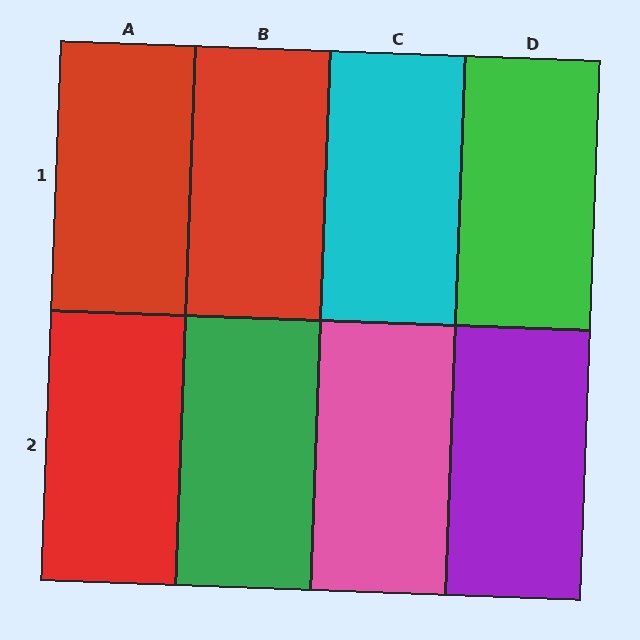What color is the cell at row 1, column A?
Red.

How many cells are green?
2 cells are green.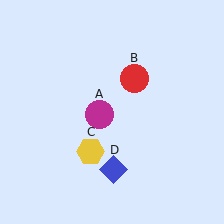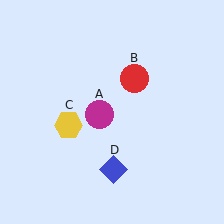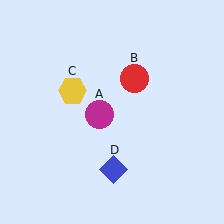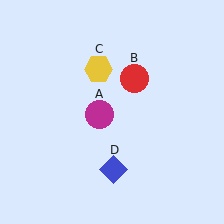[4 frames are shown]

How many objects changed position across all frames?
1 object changed position: yellow hexagon (object C).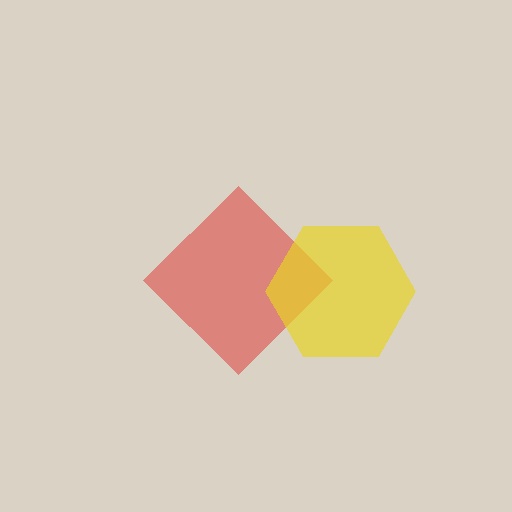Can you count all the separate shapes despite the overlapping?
Yes, there are 2 separate shapes.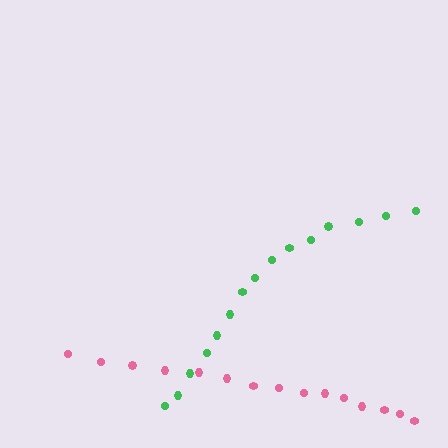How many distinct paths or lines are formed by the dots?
There are 2 distinct paths.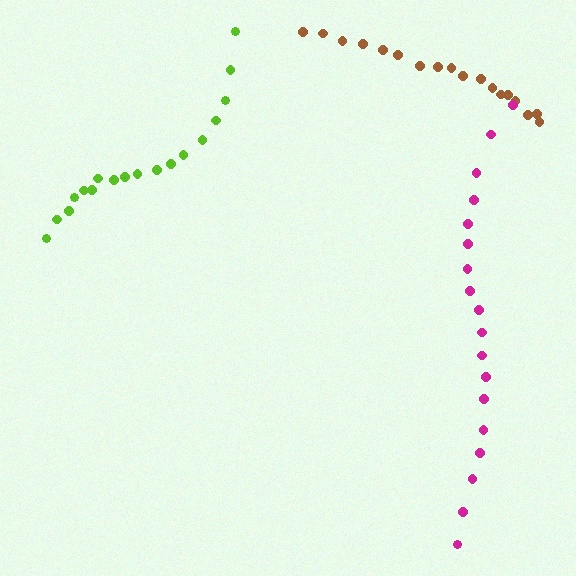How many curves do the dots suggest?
There are 3 distinct paths.